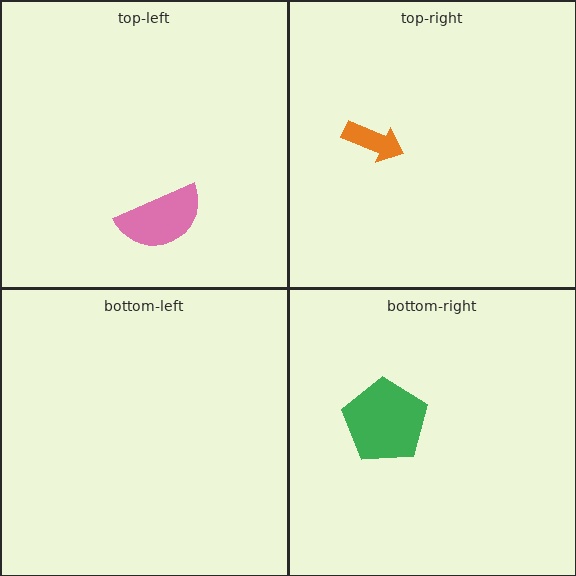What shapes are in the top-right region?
The orange arrow.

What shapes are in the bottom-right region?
The green pentagon.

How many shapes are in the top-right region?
1.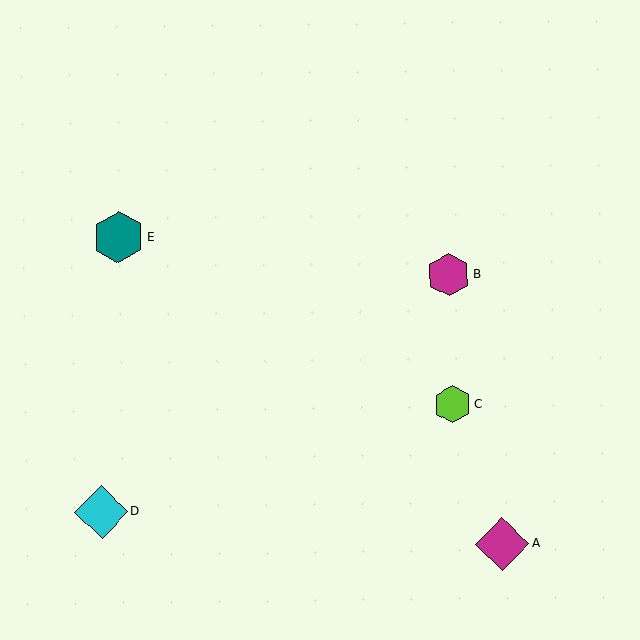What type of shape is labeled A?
Shape A is a magenta diamond.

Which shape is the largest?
The magenta diamond (labeled A) is the largest.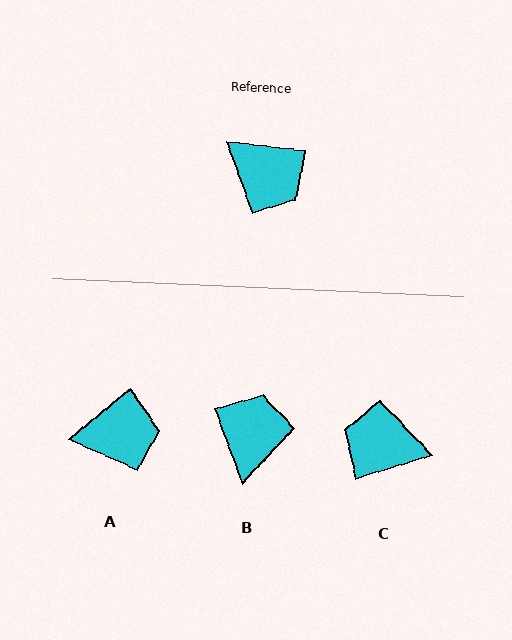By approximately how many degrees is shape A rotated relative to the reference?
Approximately 46 degrees counter-clockwise.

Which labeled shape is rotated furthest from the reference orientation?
C, about 156 degrees away.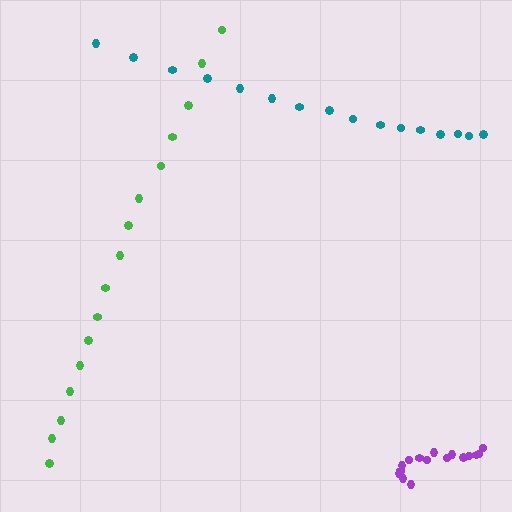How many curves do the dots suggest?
There are 3 distinct paths.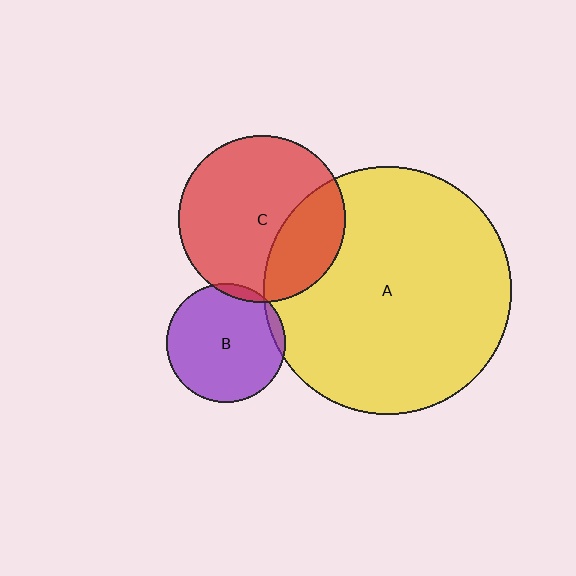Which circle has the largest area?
Circle A (yellow).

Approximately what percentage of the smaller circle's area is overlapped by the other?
Approximately 5%.